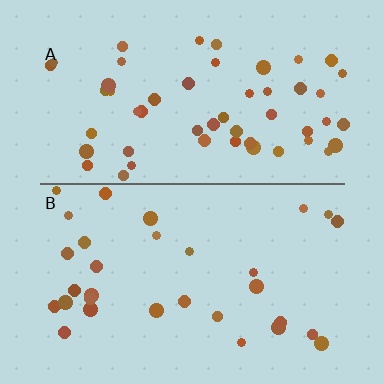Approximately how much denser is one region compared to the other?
Approximately 1.7× — region A over region B.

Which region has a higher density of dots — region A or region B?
A (the top).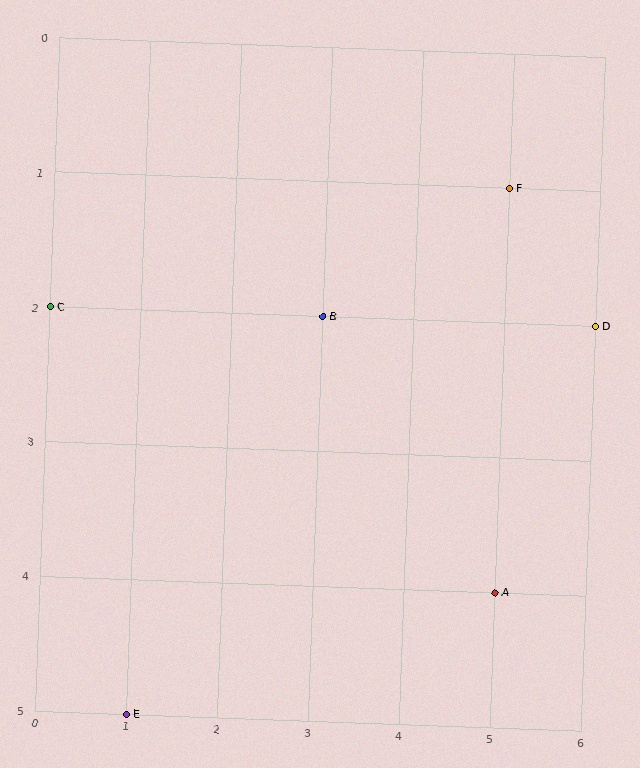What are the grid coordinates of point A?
Point A is at grid coordinates (5, 4).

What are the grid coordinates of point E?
Point E is at grid coordinates (1, 5).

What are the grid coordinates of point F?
Point F is at grid coordinates (5, 1).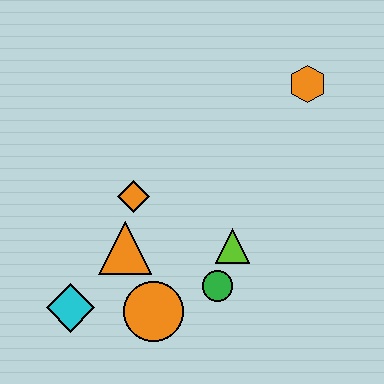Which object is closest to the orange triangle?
The orange diamond is closest to the orange triangle.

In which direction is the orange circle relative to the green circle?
The orange circle is to the left of the green circle.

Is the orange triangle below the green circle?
No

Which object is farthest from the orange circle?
The orange hexagon is farthest from the orange circle.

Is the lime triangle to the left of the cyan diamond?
No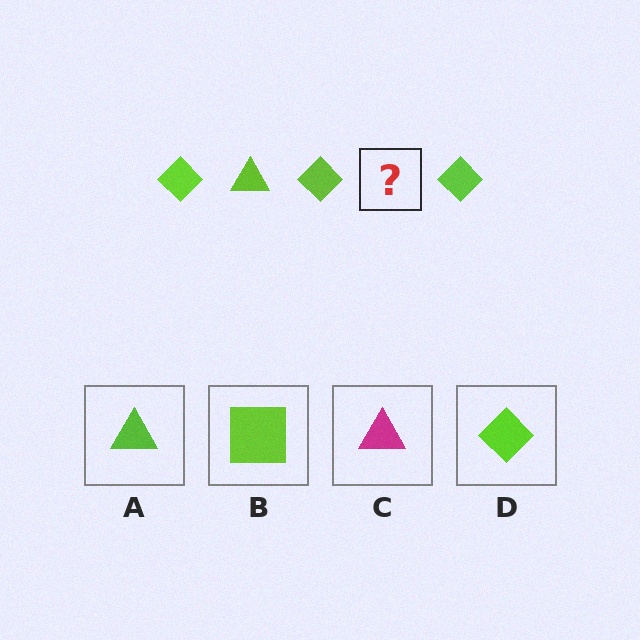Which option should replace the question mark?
Option A.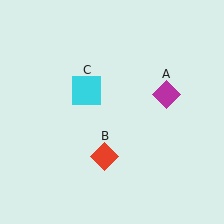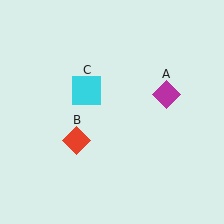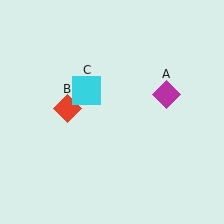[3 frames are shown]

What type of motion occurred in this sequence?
The red diamond (object B) rotated clockwise around the center of the scene.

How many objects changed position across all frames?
1 object changed position: red diamond (object B).